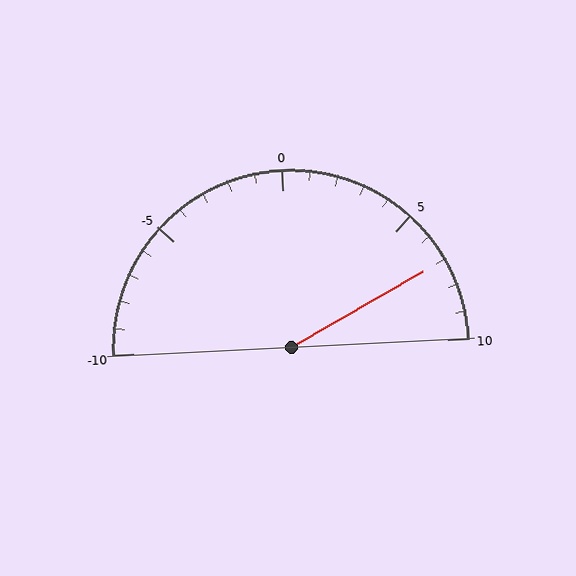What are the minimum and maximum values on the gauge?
The gauge ranges from -10 to 10.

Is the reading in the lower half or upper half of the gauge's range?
The reading is in the upper half of the range (-10 to 10).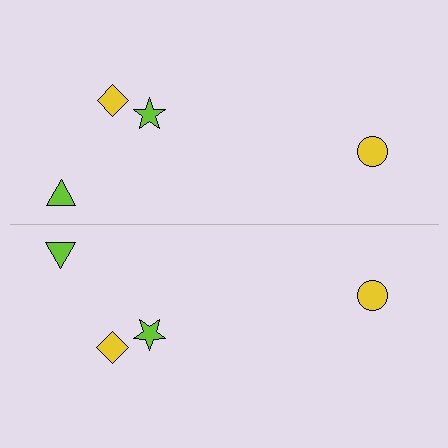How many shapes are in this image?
There are 8 shapes in this image.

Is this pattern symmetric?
Yes, this pattern has bilateral (reflection) symmetry.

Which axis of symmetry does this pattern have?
The pattern has a horizontal axis of symmetry running through the center of the image.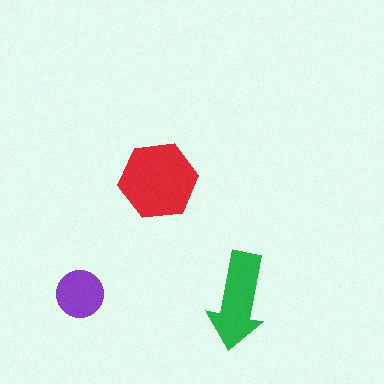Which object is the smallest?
The purple circle.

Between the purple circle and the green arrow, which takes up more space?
The green arrow.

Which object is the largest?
The red hexagon.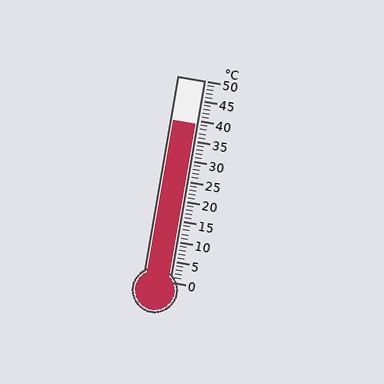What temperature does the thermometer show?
The thermometer shows approximately 39°C.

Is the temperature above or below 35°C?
The temperature is above 35°C.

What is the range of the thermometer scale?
The thermometer scale ranges from 0°C to 50°C.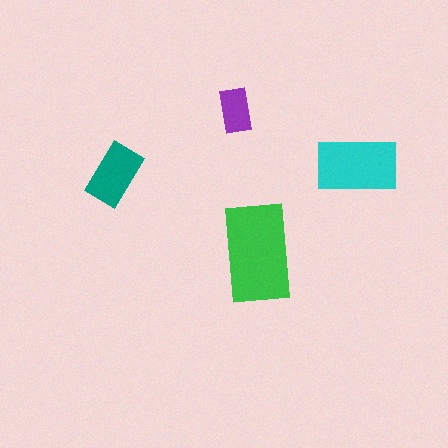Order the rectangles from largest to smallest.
the green one, the cyan one, the teal one, the purple one.